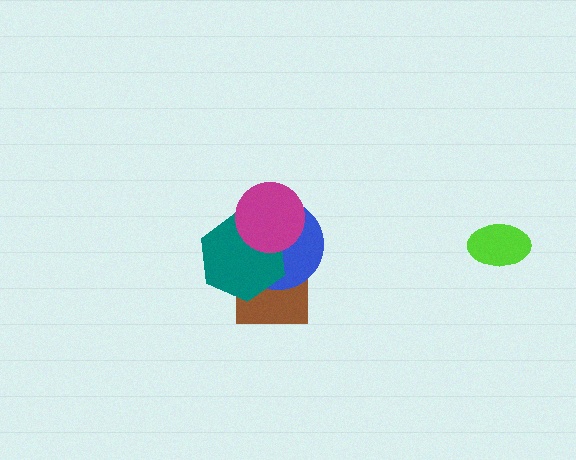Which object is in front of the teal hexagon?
The magenta circle is in front of the teal hexagon.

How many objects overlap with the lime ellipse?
0 objects overlap with the lime ellipse.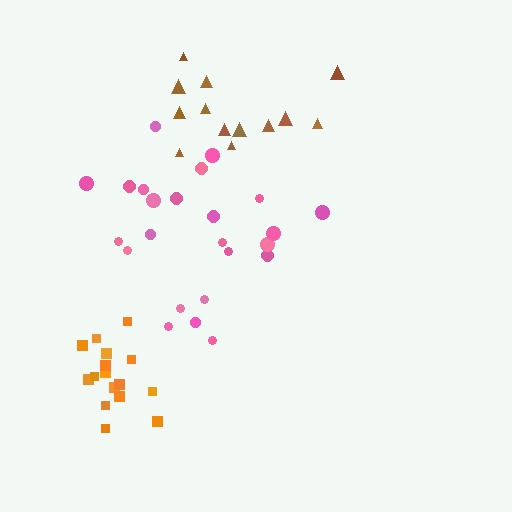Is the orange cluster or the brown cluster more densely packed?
Orange.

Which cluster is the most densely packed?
Orange.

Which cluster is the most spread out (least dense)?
Pink.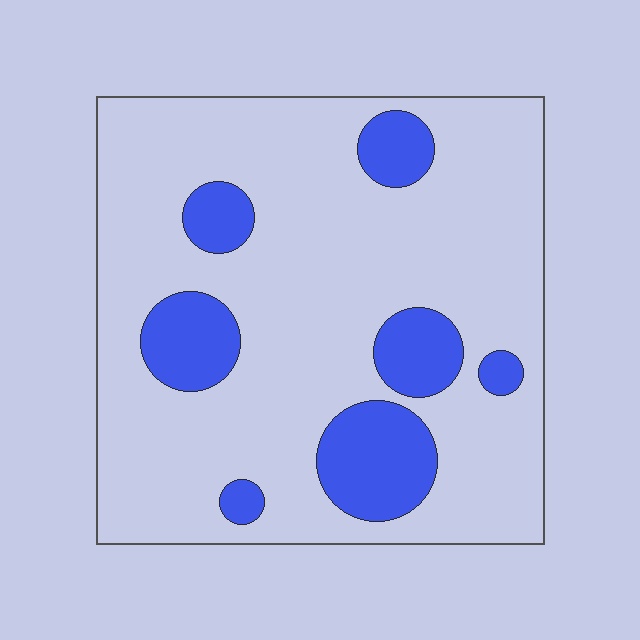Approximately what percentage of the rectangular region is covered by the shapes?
Approximately 20%.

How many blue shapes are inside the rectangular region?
7.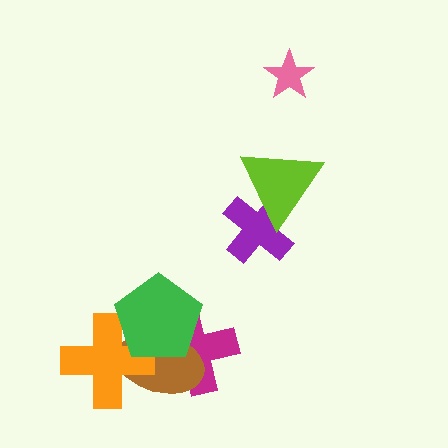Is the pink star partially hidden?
No, no other shape covers it.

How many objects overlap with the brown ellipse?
3 objects overlap with the brown ellipse.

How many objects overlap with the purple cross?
1 object overlaps with the purple cross.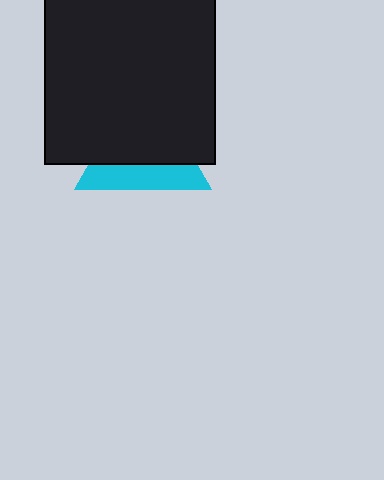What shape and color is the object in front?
The object in front is a black square.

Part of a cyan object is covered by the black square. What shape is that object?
It is a triangle.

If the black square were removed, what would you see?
You would see the complete cyan triangle.